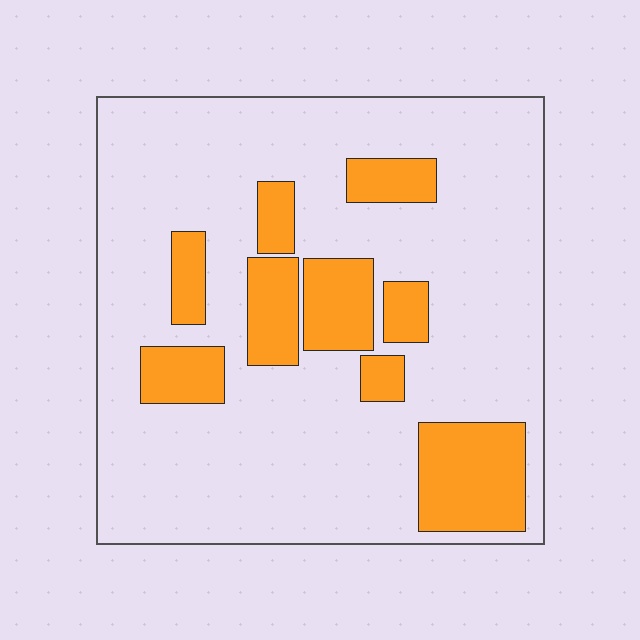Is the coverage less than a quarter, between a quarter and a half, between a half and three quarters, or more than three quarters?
Less than a quarter.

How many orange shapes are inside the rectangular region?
9.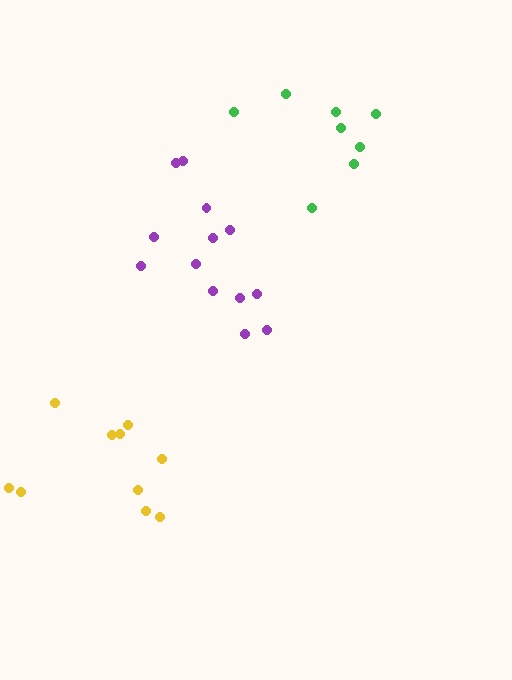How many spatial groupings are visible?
There are 3 spatial groupings.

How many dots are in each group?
Group 1: 8 dots, Group 2: 13 dots, Group 3: 10 dots (31 total).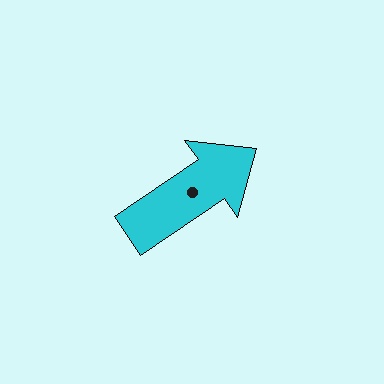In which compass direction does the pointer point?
Northeast.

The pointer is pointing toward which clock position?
Roughly 2 o'clock.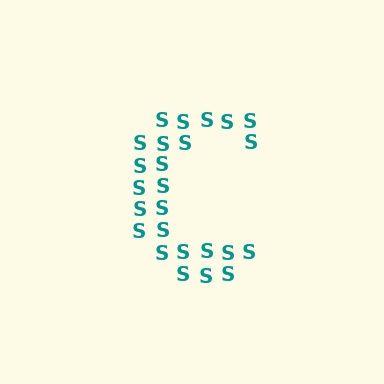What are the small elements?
The small elements are letter S's.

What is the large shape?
The large shape is the letter C.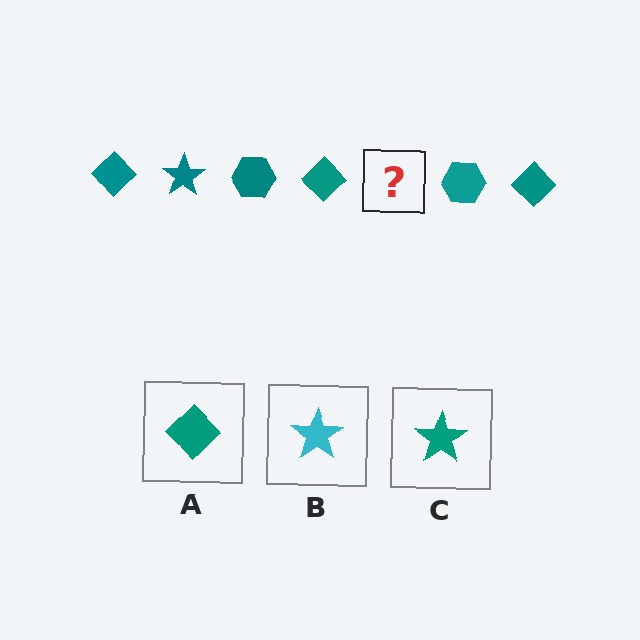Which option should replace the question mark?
Option C.